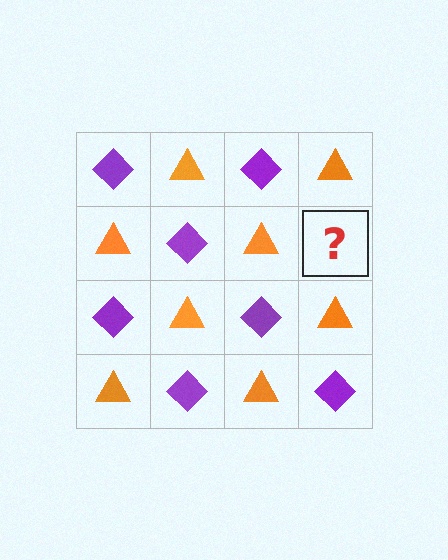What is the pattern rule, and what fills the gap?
The rule is that it alternates purple diamond and orange triangle in a checkerboard pattern. The gap should be filled with a purple diamond.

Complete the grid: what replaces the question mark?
The question mark should be replaced with a purple diamond.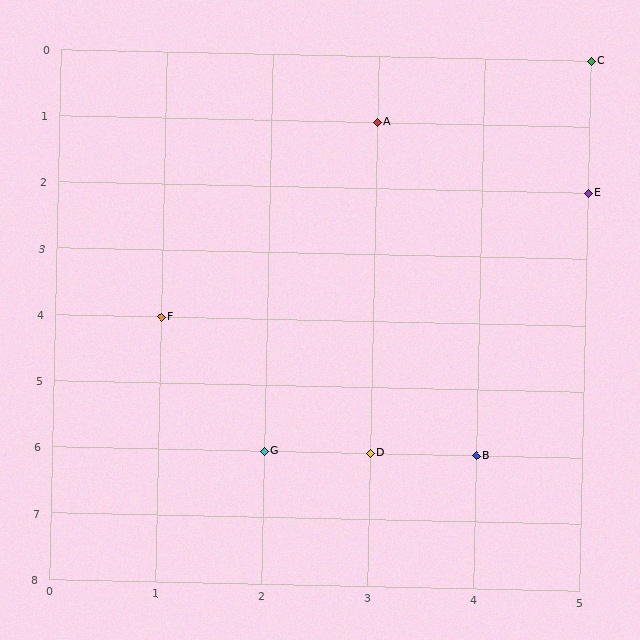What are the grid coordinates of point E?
Point E is at grid coordinates (5, 2).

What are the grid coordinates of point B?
Point B is at grid coordinates (4, 6).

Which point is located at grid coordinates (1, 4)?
Point F is at (1, 4).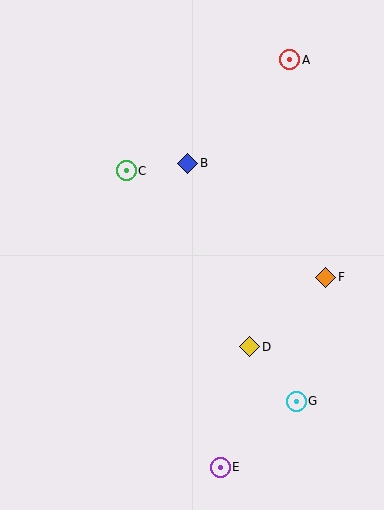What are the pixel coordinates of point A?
Point A is at (289, 60).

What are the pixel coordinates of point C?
Point C is at (126, 171).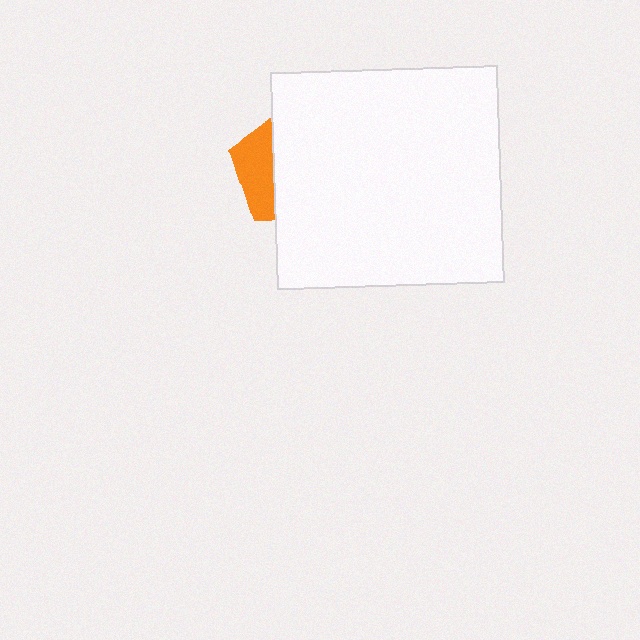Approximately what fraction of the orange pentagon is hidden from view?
Roughly 69% of the orange pentagon is hidden behind the white rectangle.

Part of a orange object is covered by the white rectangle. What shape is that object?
It is a pentagon.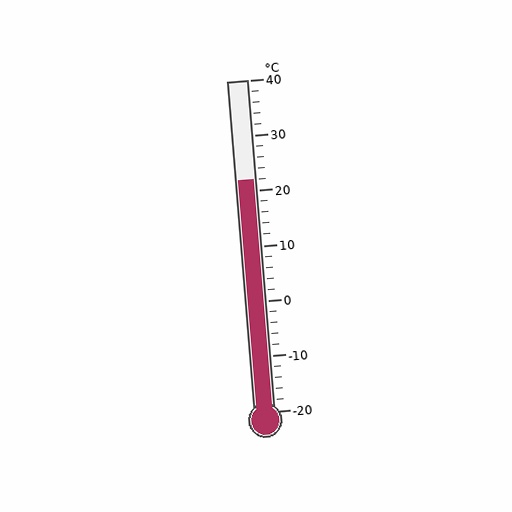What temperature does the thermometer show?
The thermometer shows approximately 22°C.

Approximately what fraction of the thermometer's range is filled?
The thermometer is filled to approximately 70% of its range.